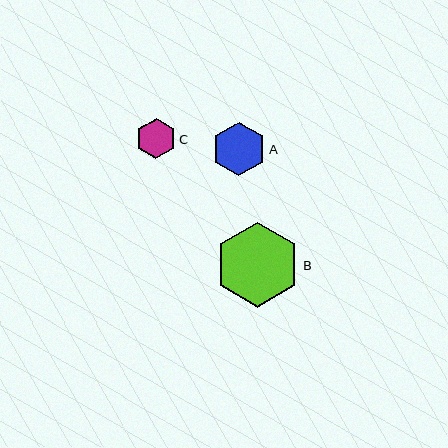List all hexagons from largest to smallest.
From largest to smallest: B, A, C.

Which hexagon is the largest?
Hexagon B is the largest with a size of approximately 85 pixels.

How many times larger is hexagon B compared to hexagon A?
Hexagon B is approximately 1.6 times the size of hexagon A.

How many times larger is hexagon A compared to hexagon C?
Hexagon A is approximately 1.3 times the size of hexagon C.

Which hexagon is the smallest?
Hexagon C is the smallest with a size of approximately 40 pixels.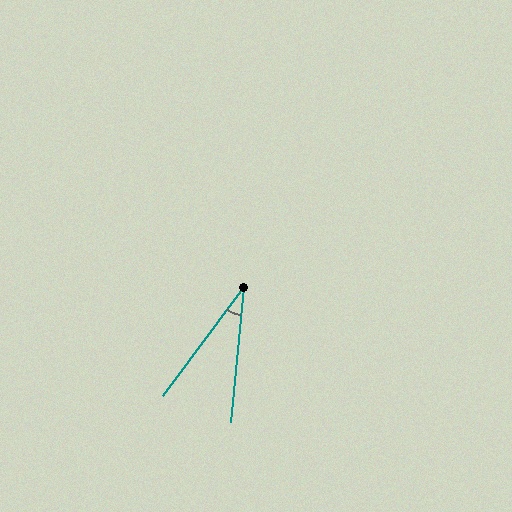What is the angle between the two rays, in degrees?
Approximately 31 degrees.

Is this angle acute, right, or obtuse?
It is acute.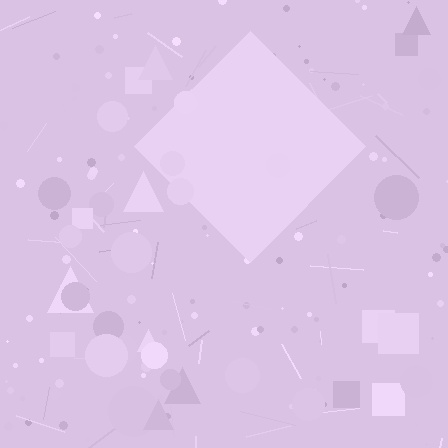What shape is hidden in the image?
A diamond is hidden in the image.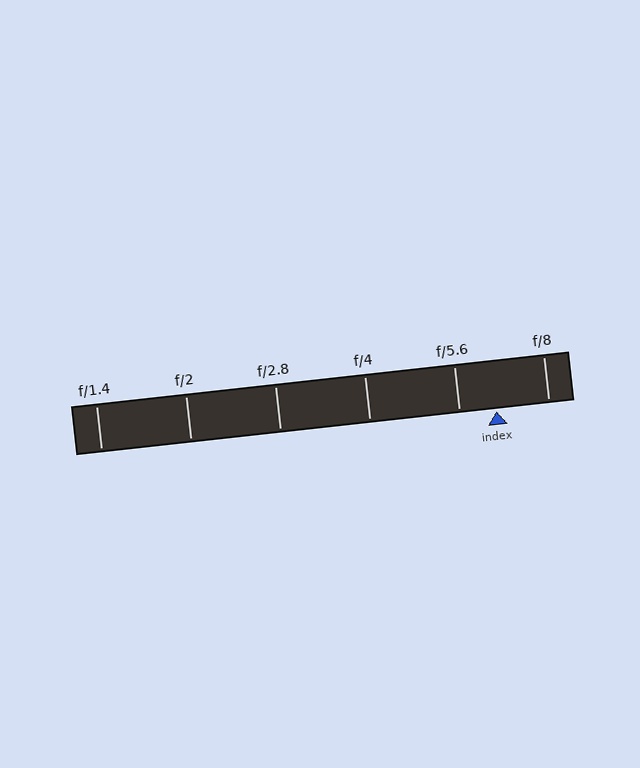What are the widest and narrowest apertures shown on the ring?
The widest aperture shown is f/1.4 and the narrowest is f/8.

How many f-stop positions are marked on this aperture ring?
There are 6 f-stop positions marked.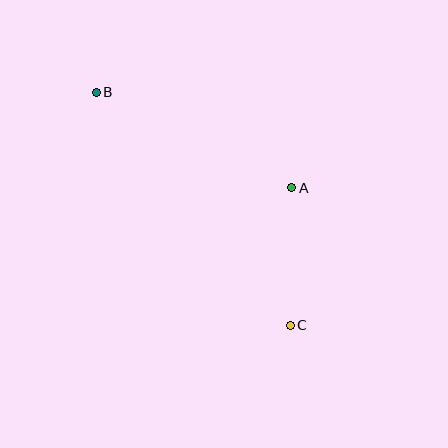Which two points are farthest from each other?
Points B and C are farthest from each other.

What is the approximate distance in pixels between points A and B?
The distance between A and B is approximately 217 pixels.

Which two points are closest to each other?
Points A and C are closest to each other.